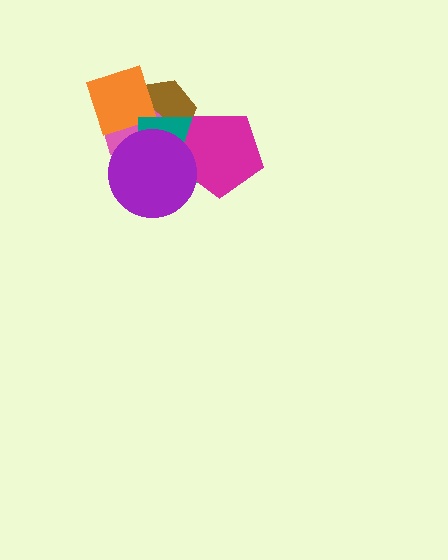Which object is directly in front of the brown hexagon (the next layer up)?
The pink pentagon is directly in front of the brown hexagon.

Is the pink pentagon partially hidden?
Yes, it is partially covered by another shape.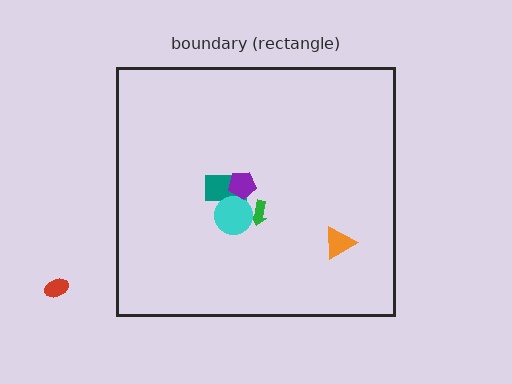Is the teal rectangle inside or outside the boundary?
Inside.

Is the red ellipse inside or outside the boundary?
Outside.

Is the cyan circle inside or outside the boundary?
Inside.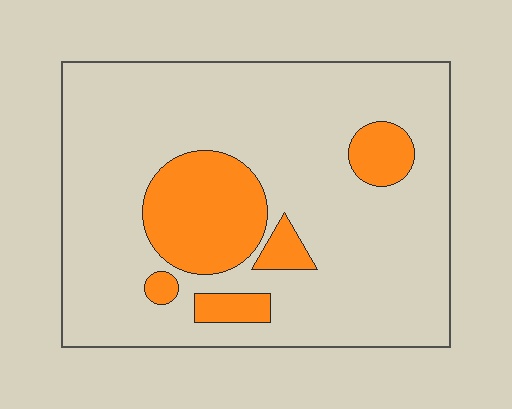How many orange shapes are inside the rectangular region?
5.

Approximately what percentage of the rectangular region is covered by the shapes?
Approximately 20%.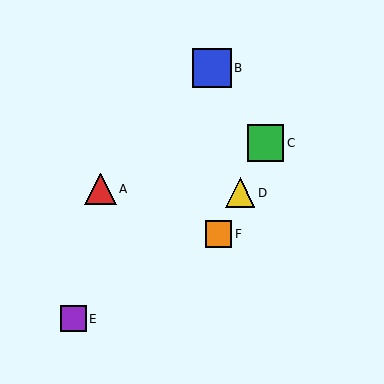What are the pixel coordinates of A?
Object A is at (101, 189).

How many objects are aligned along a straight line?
3 objects (C, D, F) are aligned along a straight line.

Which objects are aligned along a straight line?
Objects C, D, F are aligned along a straight line.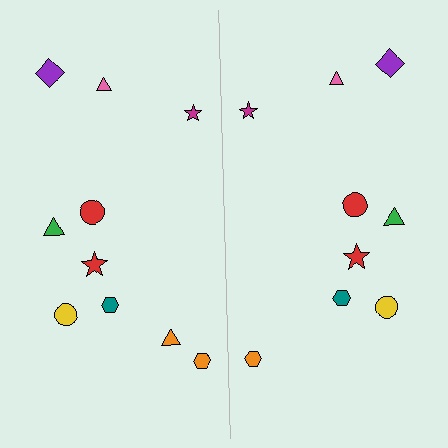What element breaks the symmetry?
A orange triangle is missing from the right side.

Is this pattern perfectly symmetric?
No, the pattern is not perfectly symmetric. A orange triangle is missing from the right side.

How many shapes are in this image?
There are 19 shapes in this image.